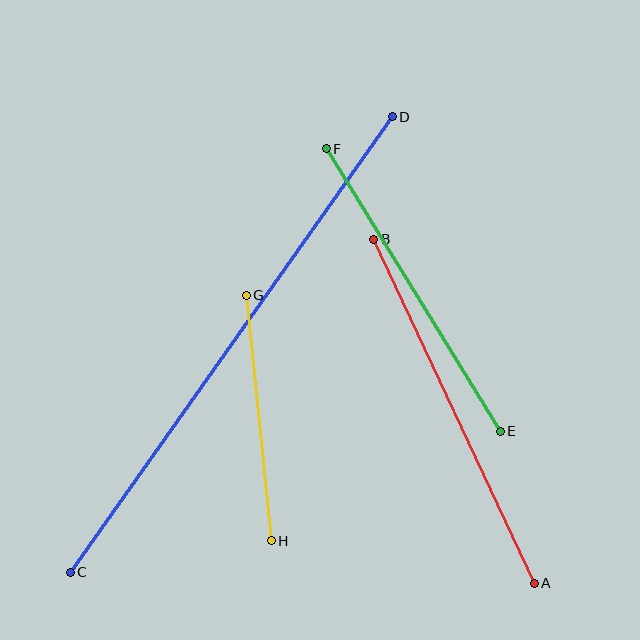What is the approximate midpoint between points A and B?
The midpoint is at approximately (454, 411) pixels.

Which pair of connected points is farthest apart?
Points C and D are farthest apart.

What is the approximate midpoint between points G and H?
The midpoint is at approximately (259, 418) pixels.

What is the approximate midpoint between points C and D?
The midpoint is at approximately (231, 345) pixels.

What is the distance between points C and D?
The distance is approximately 558 pixels.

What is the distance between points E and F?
The distance is approximately 332 pixels.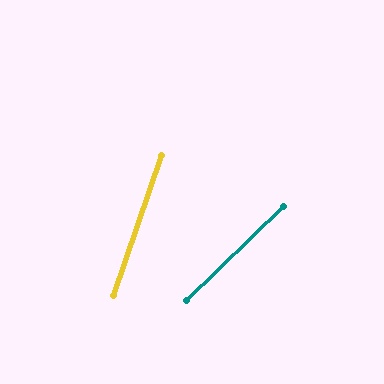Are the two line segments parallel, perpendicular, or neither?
Neither parallel nor perpendicular — they differ by about 27°.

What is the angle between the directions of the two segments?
Approximately 27 degrees.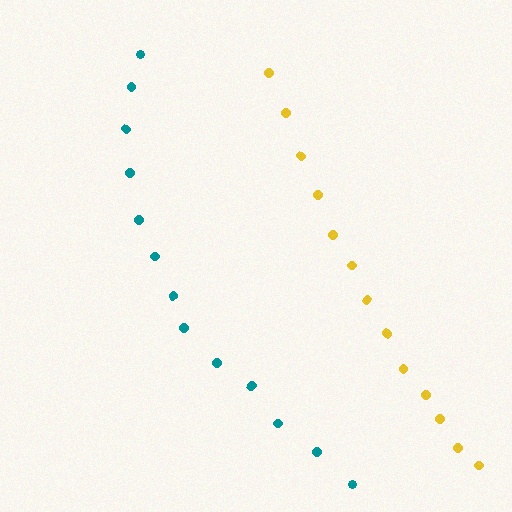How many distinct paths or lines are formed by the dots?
There are 2 distinct paths.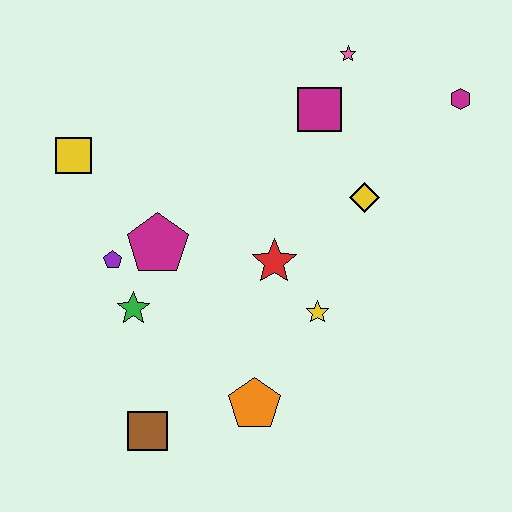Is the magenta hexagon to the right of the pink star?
Yes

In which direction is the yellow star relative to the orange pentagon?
The yellow star is above the orange pentagon.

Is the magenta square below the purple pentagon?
No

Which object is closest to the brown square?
The orange pentagon is closest to the brown square.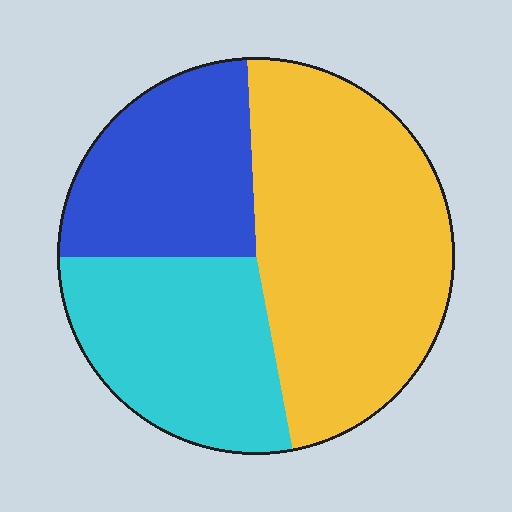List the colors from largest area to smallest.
From largest to smallest: yellow, cyan, blue.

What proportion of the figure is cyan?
Cyan covers 28% of the figure.